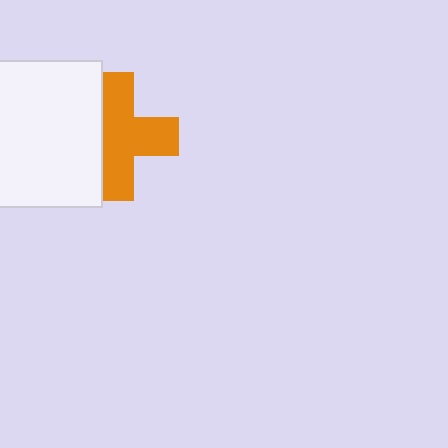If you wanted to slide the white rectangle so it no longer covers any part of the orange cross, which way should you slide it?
Slide it left — that is the most direct way to separate the two shapes.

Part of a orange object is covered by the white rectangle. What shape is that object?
It is a cross.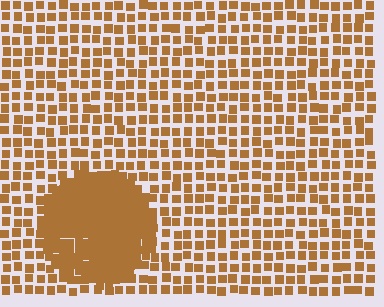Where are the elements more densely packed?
The elements are more densely packed inside the circle boundary.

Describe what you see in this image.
The image contains small brown elements arranged at two different densities. A circle-shaped region is visible where the elements are more densely packed than the surrounding area.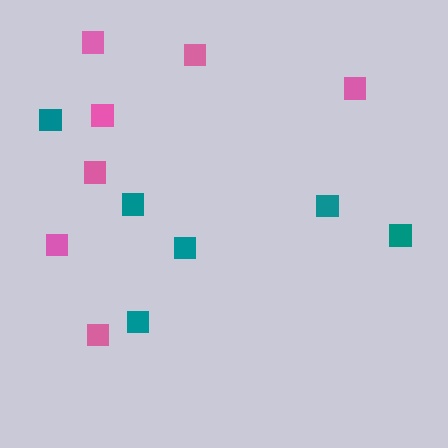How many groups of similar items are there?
There are 2 groups: one group of teal squares (6) and one group of pink squares (7).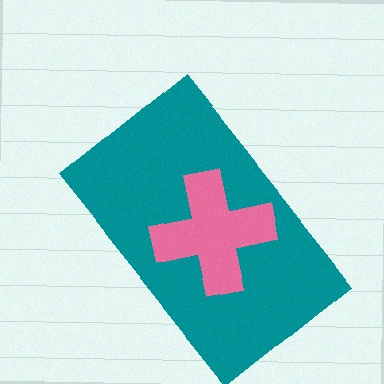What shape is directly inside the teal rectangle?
The pink cross.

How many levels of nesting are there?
2.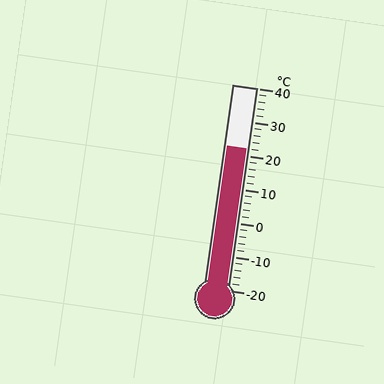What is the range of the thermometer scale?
The thermometer scale ranges from -20°C to 40°C.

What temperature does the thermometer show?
The thermometer shows approximately 22°C.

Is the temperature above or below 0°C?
The temperature is above 0°C.